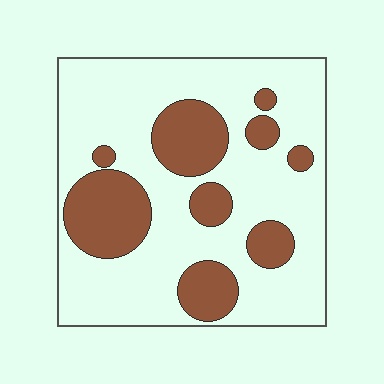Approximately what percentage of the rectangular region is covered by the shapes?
Approximately 25%.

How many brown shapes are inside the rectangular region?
9.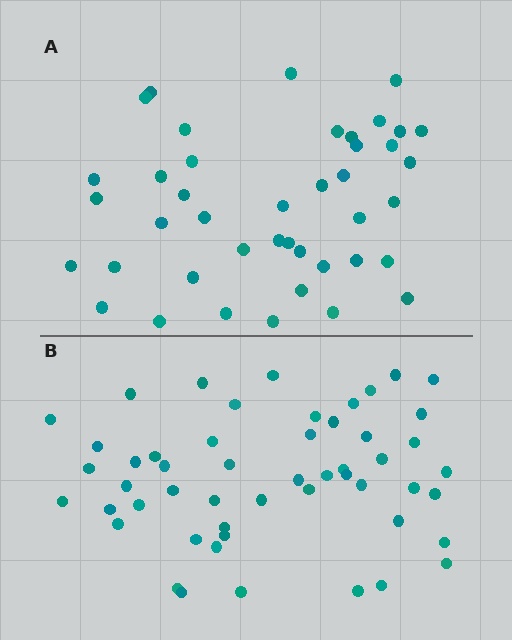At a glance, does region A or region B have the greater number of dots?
Region B (the bottom region) has more dots.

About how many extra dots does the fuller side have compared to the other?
Region B has roughly 10 or so more dots than region A.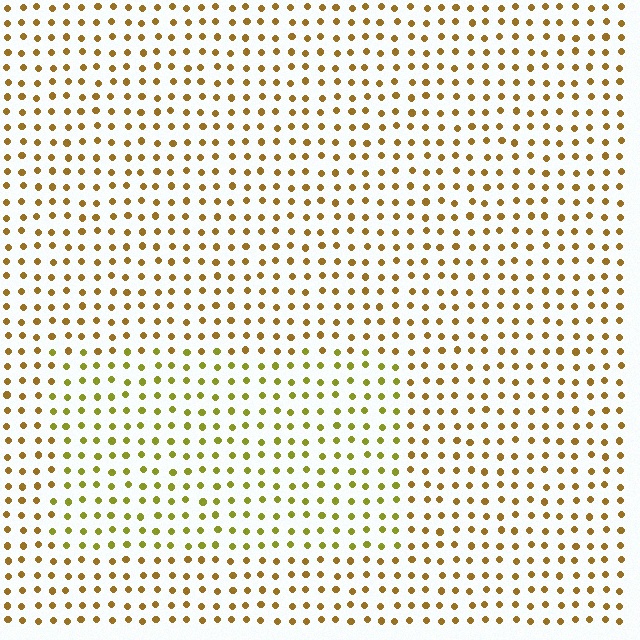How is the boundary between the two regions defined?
The boundary is defined purely by a slight shift in hue (about 29 degrees). Spacing, size, and orientation are identical on both sides.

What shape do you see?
I see a rectangle.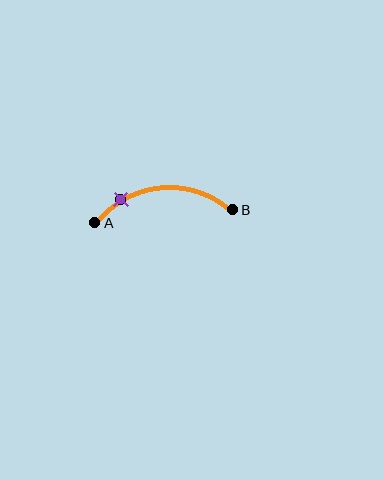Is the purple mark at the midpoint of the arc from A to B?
No. The purple mark lies on the arc but is closer to endpoint A. The arc midpoint would be at the point on the curve equidistant along the arc from both A and B.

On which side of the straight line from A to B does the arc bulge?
The arc bulges above the straight line connecting A and B.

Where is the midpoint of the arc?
The arc midpoint is the point on the curve farthest from the straight line joining A and B. It sits above that line.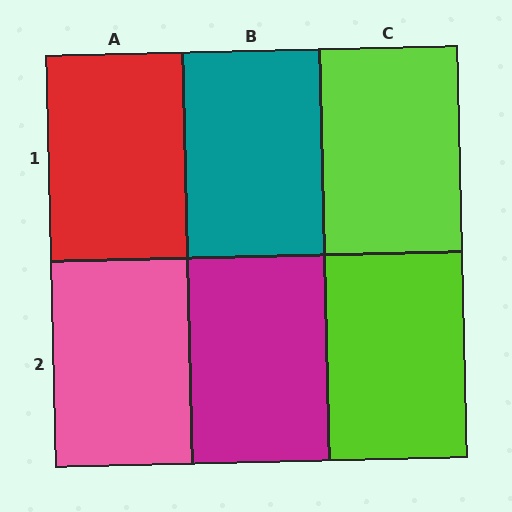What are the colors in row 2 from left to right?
Pink, magenta, lime.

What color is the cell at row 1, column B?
Teal.